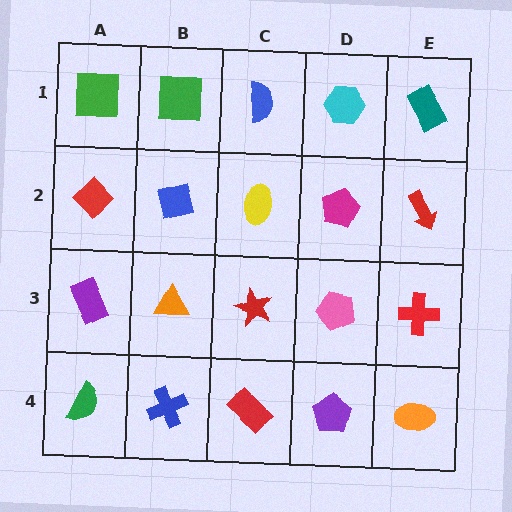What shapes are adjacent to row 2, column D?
A cyan hexagon (row 1, column D), a pink pentagon (row 3, column D), a yellow ellipse (row 2, column C), a red arrow (row 2, column E).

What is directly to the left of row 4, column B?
A green semicircle.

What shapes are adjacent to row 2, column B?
A green square (row 1, column B), an orange triangle (row 3, column B), a red diamond (row 2, column A), a yellow ellipse (row 2, column C).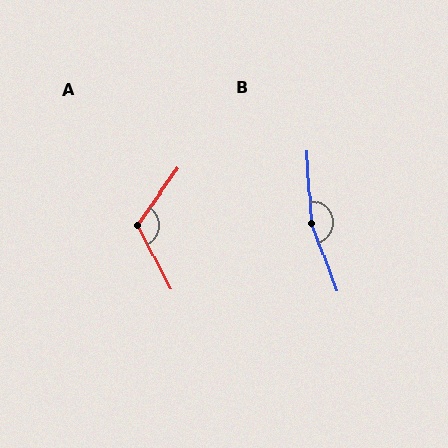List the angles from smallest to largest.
A (116°), B (163°).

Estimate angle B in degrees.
Approximately 163 degrees.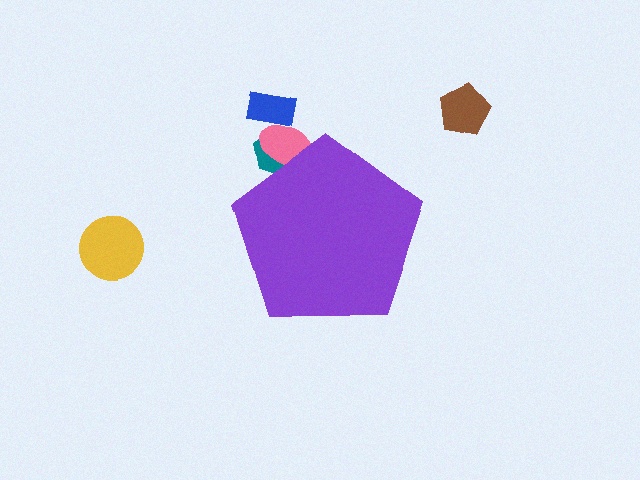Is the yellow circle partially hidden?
No, the yellow circle is fully visible.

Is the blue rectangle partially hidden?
No, the blue rectangle is fully visible.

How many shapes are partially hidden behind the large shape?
2 shapes are partially hidden.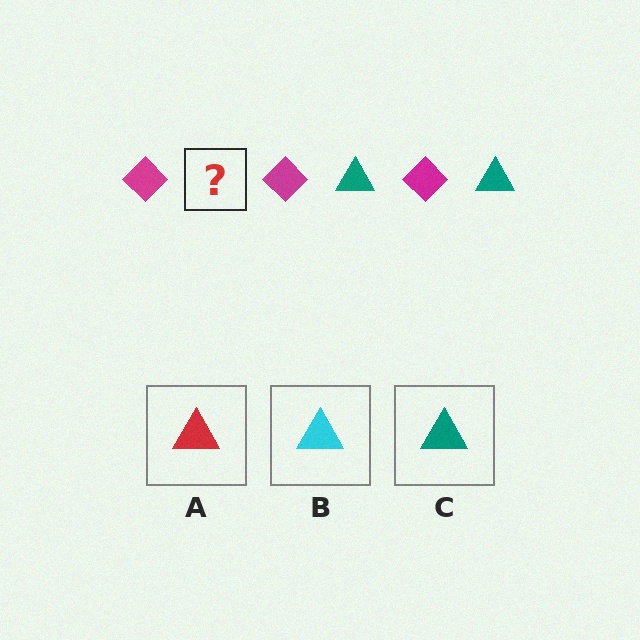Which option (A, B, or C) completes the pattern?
C.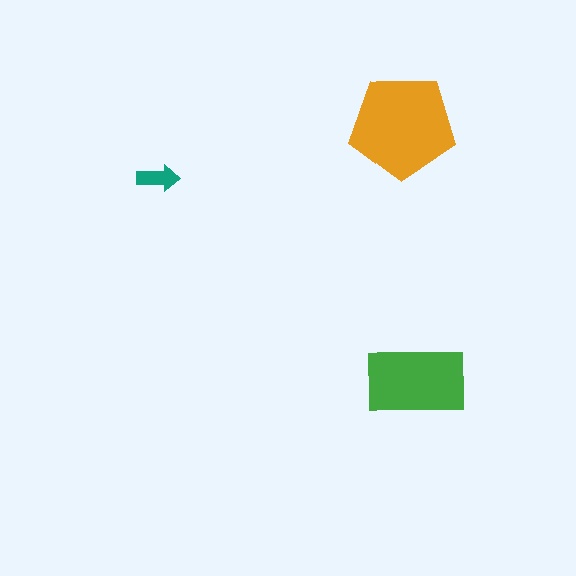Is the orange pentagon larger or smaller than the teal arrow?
Larger.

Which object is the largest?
The orange pentagon.